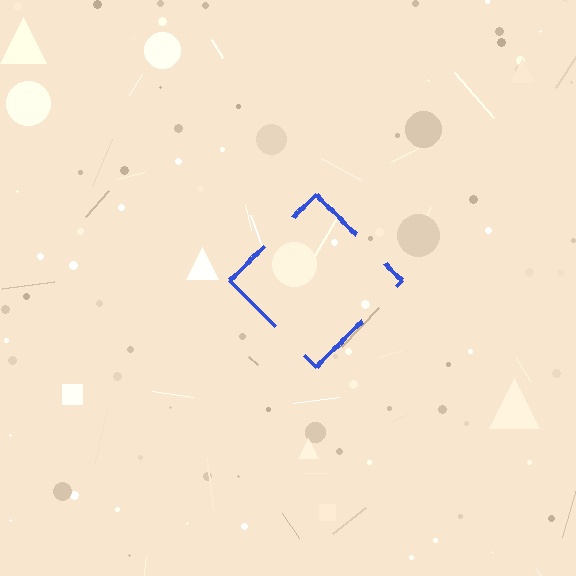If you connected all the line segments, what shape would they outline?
They would outline a diamond.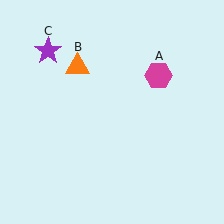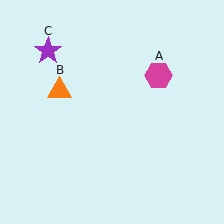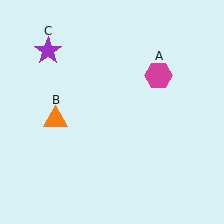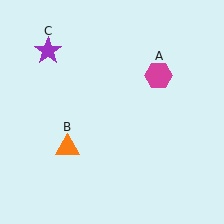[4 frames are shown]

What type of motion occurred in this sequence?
The orange triangle (object B) rotated counterclockwise around the center of the scene.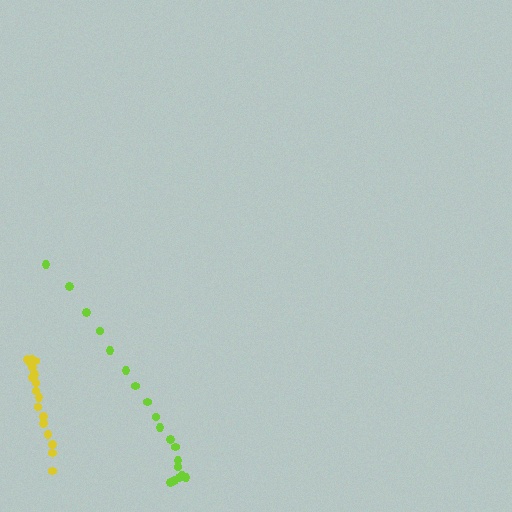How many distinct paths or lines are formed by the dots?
There are 2 distinct paths.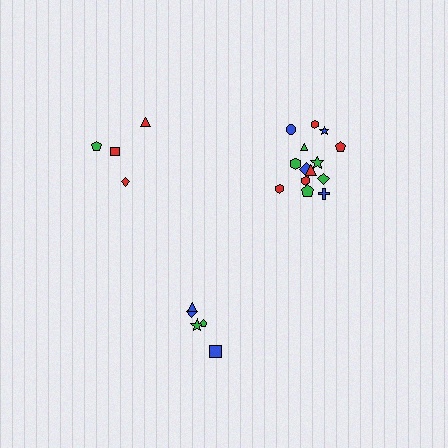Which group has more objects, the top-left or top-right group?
The top-right group.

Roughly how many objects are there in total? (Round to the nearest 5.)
Roughly 25 objects in total.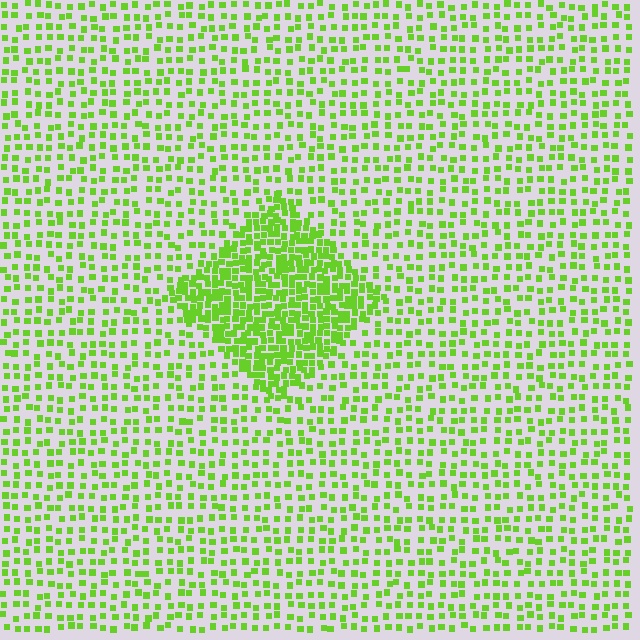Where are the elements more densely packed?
The elements are more densely packed inside the diamond boundary.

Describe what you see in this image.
The image contains small lime elements arranged at two different densities. A diamond-shaped region is visible where the elements are more densely packed than the surrounding area.